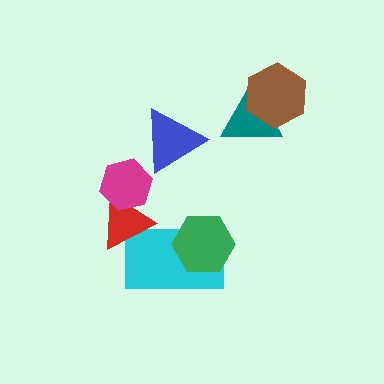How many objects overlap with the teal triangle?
1 object overlaps with the teal triangle.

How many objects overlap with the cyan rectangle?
2 objects overlap with the cyan rectangle.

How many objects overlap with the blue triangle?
0 objects overlap with the blue triangle.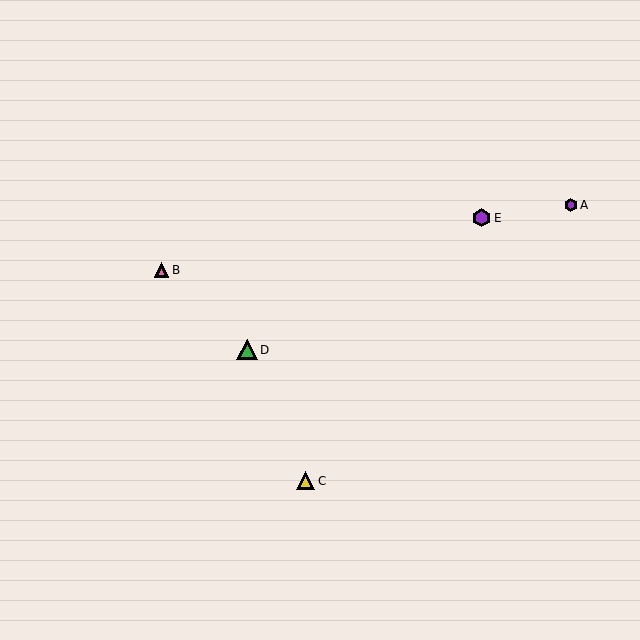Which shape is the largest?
The green triangle (labeled D) is the largest.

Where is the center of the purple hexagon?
The center of the purple hexagon is at (571, 205).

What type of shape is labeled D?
Shape D is a green triangle.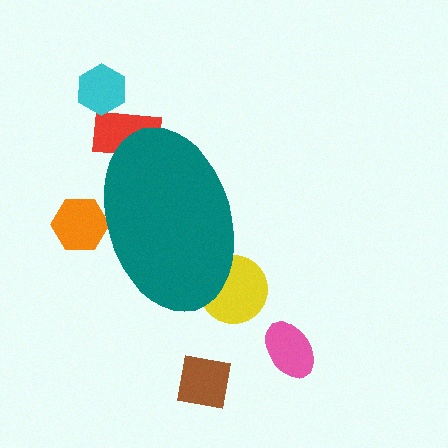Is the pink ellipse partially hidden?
No, the pink ellipse is fully visible.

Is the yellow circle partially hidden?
Yes, the yellow circle is partially hidden behind the teal ellipse.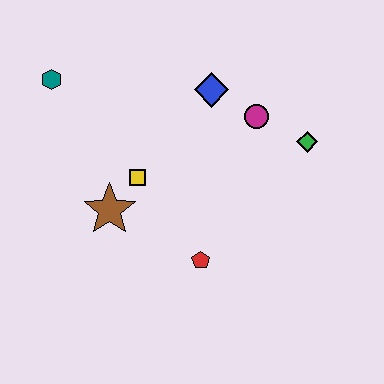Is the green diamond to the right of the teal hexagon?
Yes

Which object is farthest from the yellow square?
The green diamond is farthest from the yellow square.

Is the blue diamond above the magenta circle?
Yes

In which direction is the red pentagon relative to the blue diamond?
The red pentagon is below the blue diamond.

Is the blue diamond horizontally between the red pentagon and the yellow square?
No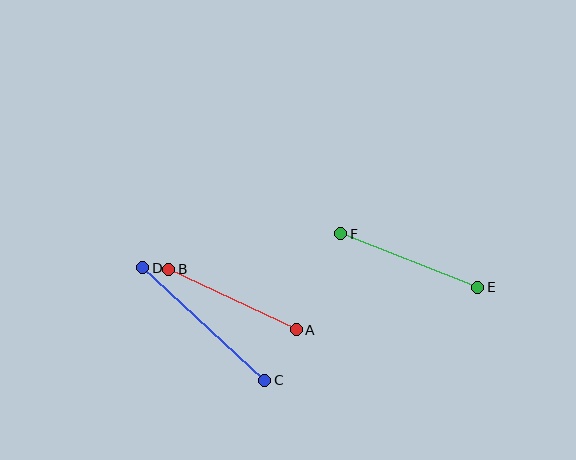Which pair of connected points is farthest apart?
Points C and D are farthest apart.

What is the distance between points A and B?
The distance is approximately 141 pixels.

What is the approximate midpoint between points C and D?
The midpoint is at approximately (204, 324) pixels.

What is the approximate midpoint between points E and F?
The midpoint is at approximately (409, 260) pixels.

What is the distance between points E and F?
The distance is approximately 147 pixels.